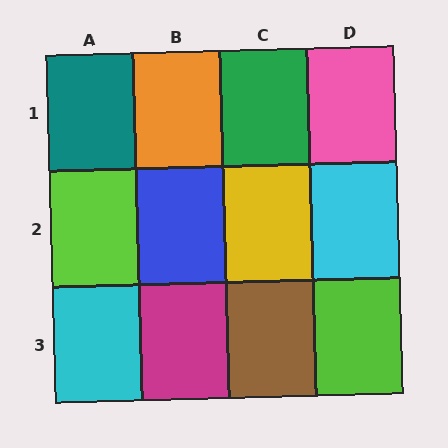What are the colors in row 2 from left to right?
Lime, blue, yellow, cyan.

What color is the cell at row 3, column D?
Lime.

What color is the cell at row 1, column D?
Pink.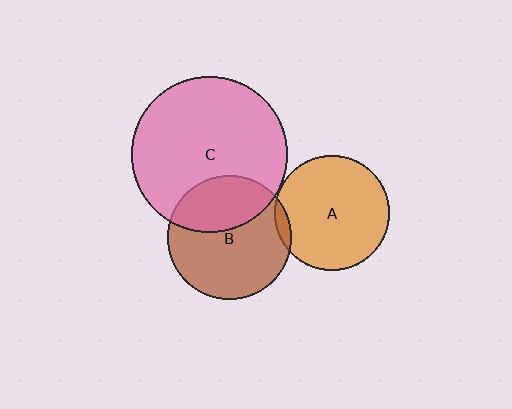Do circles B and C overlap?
Yes.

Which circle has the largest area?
Circle C (pink).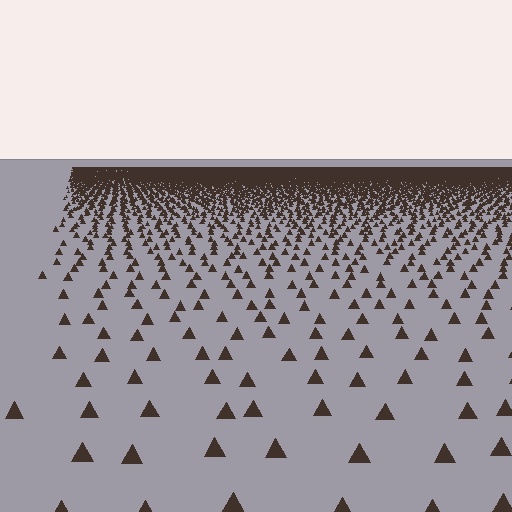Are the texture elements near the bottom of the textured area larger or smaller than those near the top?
Larger. Near the bottom, elements are closer to the viewer and appear at a bigger on-screen size.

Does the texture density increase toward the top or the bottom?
Density increases toward the top.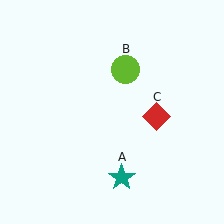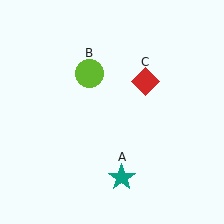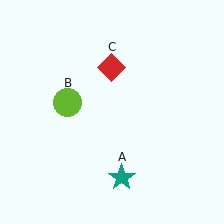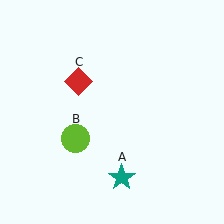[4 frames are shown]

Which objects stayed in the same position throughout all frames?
Teal star (object A) remained stationary.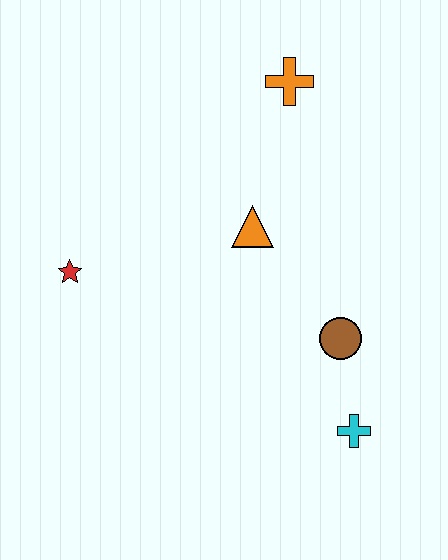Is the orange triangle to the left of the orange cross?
Yes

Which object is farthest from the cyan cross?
The orange cross is farthest from the cyan cross.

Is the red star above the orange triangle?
No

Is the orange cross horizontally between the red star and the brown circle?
Yes